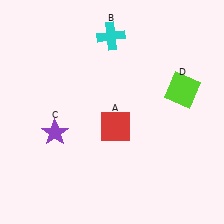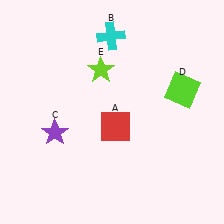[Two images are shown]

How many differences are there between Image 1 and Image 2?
There is 1 difference between the two images.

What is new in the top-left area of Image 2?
A lime star (E) was added in the top-left area of Image 2.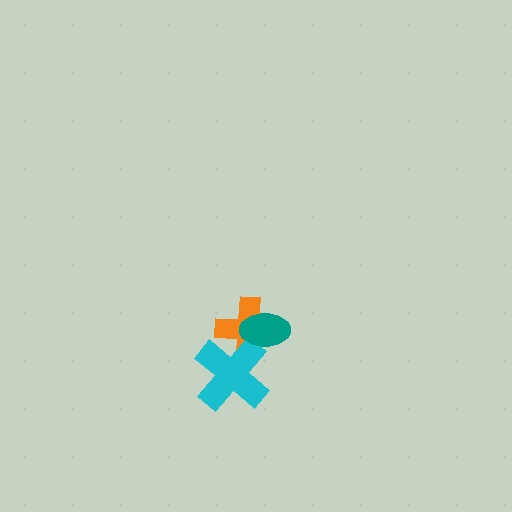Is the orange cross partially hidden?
Yes, it is partially covered by another shape.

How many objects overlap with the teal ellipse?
2 objects overlap with the teal ellipse.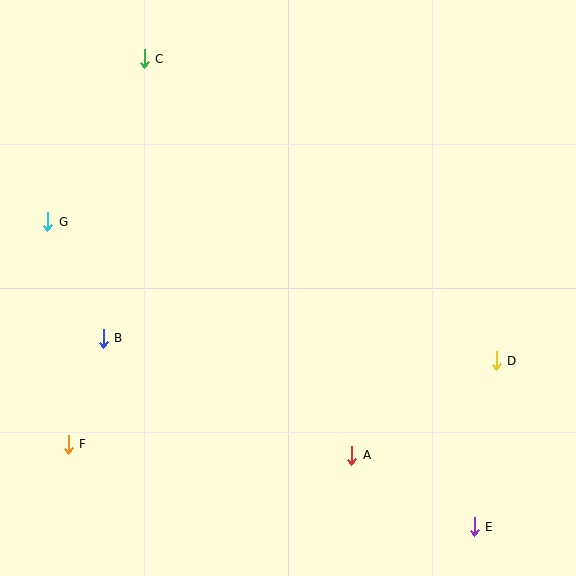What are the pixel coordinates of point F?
Point F is at (68, 444).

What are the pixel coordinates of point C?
Point C is at (144, 59).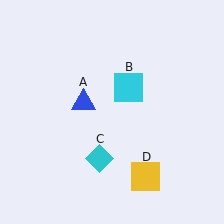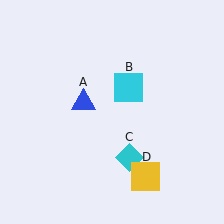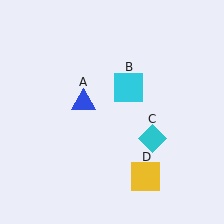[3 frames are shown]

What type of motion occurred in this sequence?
The cyan diamond (object C) rotated counterclockwise around the center of the scene.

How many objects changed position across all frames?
1 object changed position: cyan diamond (object C).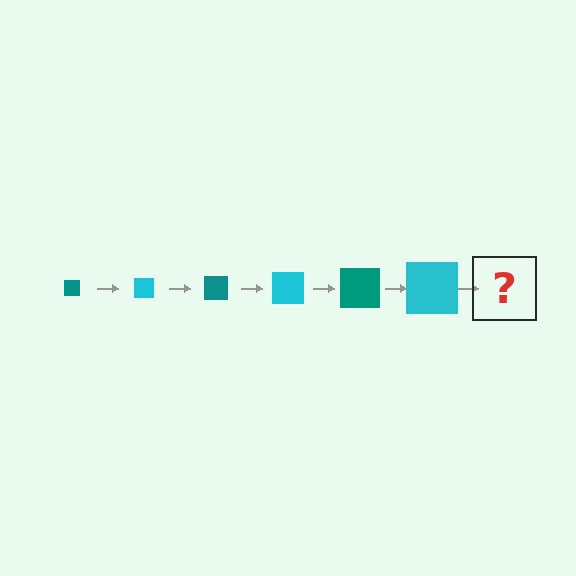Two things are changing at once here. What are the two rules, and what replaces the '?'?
The two rules are that the square grows larger each step and the color cycles through teal and cyan. The '?' should be a teal square, larger than the previous one.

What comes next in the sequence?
The next element should be a teal square, larger than the previous one.